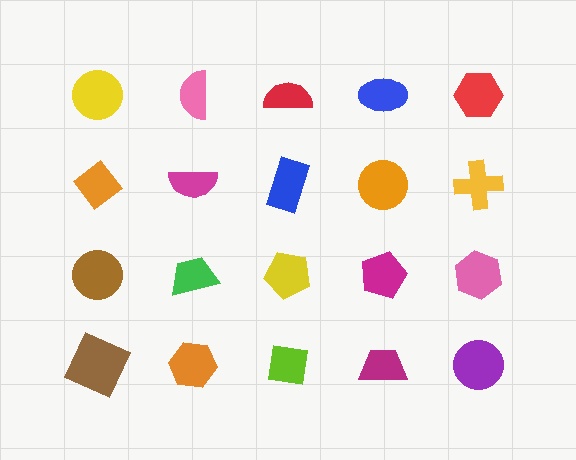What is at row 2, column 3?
A blue rectangle.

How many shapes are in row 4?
5 shapes.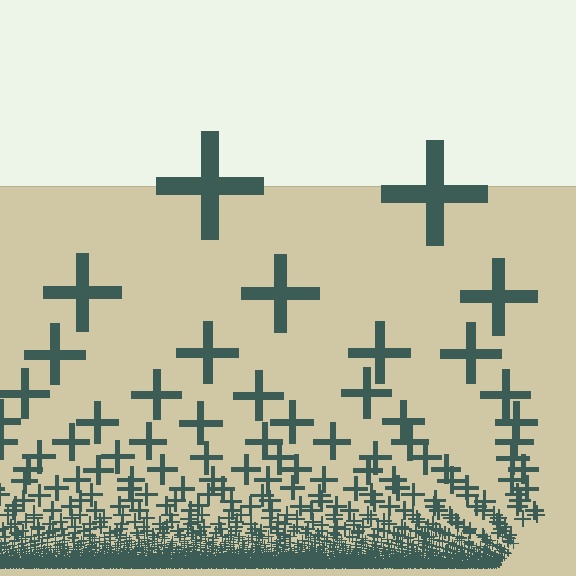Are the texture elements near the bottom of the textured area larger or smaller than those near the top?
Smaller. The gradient is inverted — elements near the bottom are smaller and denser.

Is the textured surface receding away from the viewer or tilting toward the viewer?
The surface appears to tilt toward the viewer. Texture elements get larger and sparser toward the top.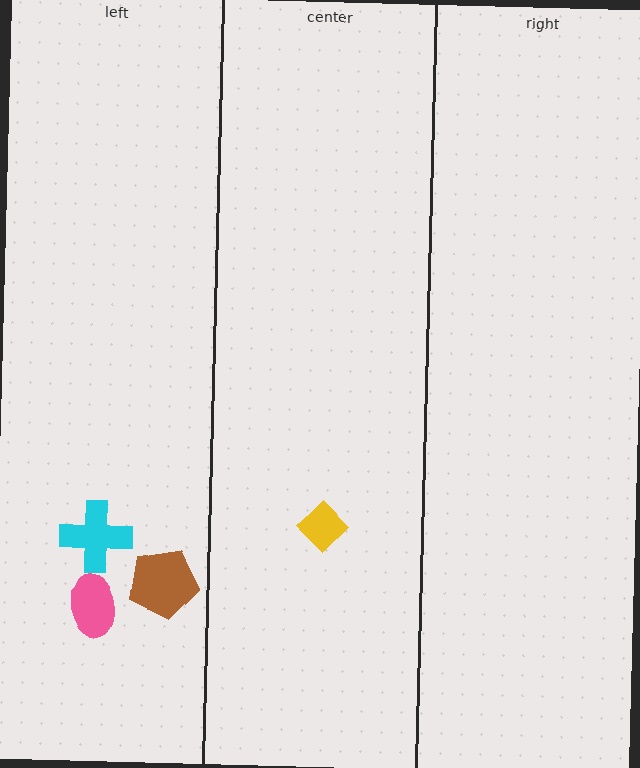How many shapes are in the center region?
1.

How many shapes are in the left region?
3.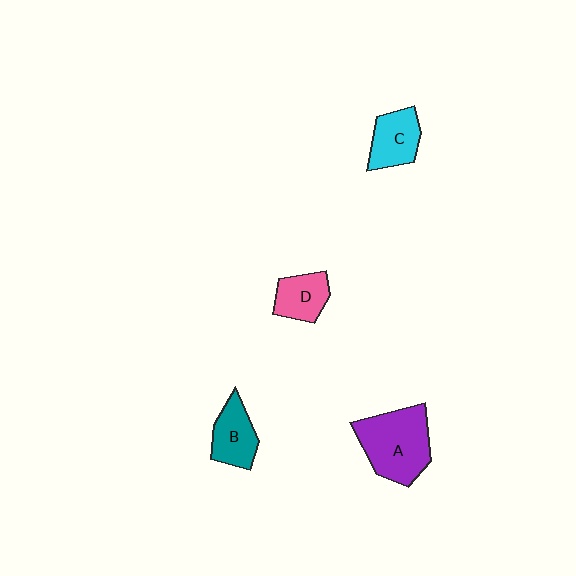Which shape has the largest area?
Shape A (purple).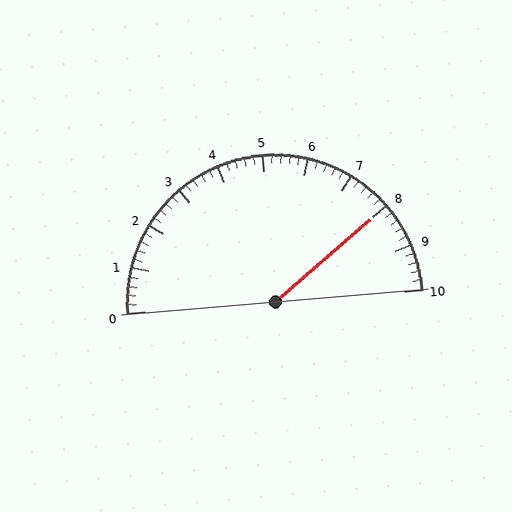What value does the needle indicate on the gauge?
The needle indicates approximately 8.0.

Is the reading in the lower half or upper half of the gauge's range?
The reading is in the upper half of the range (0 to 10).